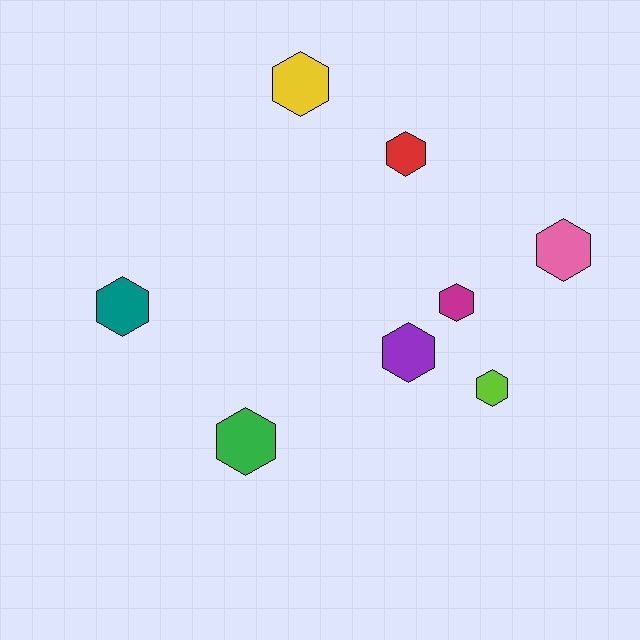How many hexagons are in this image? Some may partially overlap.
There are 8 hexagons.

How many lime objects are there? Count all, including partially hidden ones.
There is 1 lime object.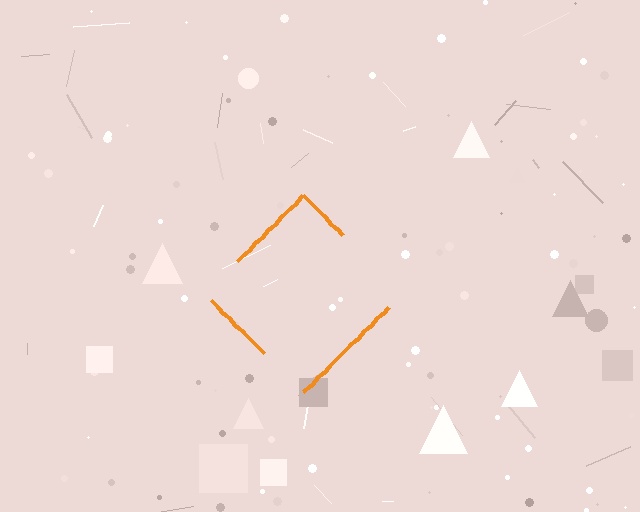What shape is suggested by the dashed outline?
The dashed outline suggests a diamond.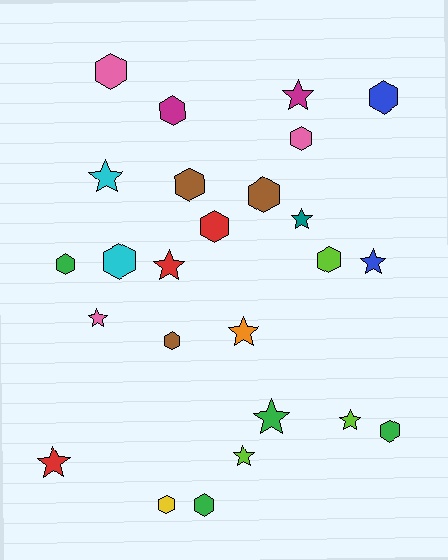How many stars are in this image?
There are 11 stars.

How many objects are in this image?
There are 25 objects.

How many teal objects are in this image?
There is 1 teal object.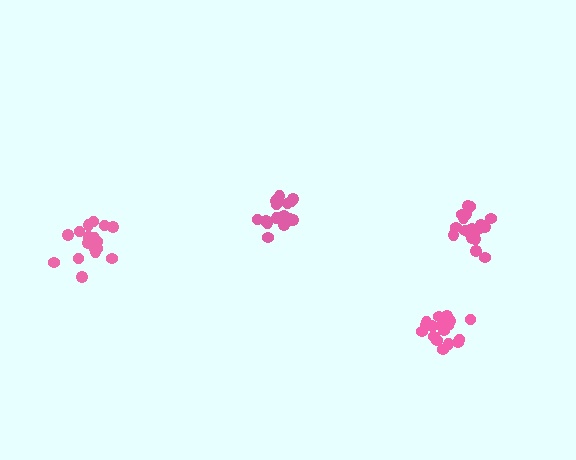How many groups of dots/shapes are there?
There are 4 groups.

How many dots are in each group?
Group 1: 17 dots, Group 2: 19 dots, Group 3: 17 dots, Group 4: 20 dots (73 total).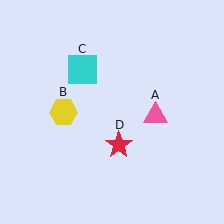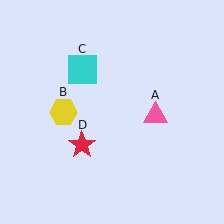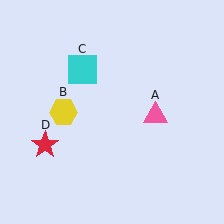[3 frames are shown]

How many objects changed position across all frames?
1 object changed position: red star (object D).